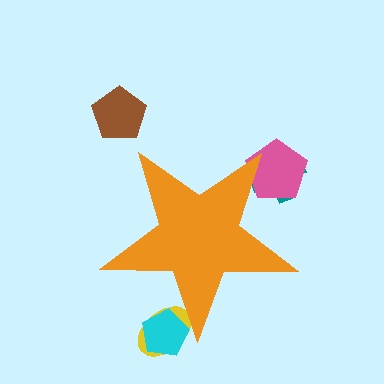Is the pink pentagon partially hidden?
Yes, the pink pentagon is partially hidden behind the orange star.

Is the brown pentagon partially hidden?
No, the brown pentagon is fully visible.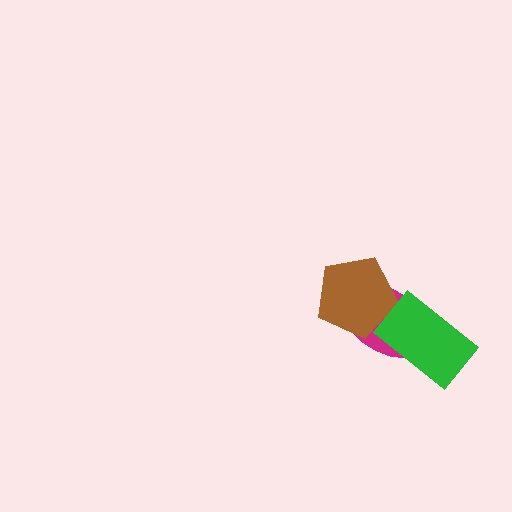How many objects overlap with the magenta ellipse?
2 objects overlap with the magenta ellipse.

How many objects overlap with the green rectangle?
1 object overlaps with the green rectangle.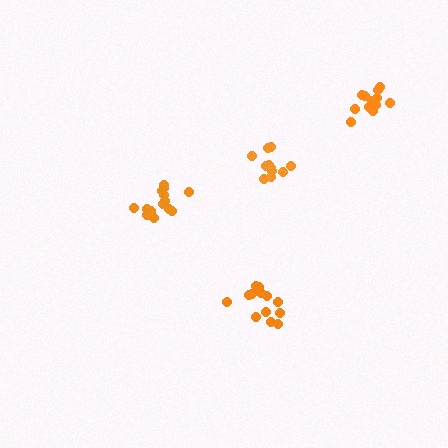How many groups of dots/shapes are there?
There are 4 groups.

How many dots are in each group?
Group 1: 12 dots, Group 2: 14 dots, Group 3: 12 dots, Group 4: 13 dots (51 total).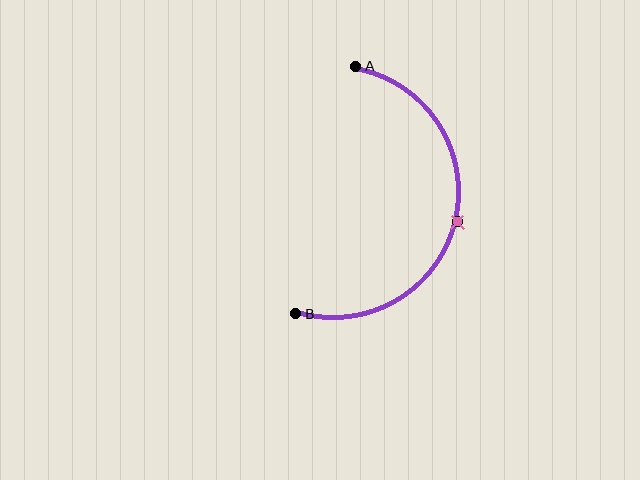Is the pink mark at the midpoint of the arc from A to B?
Yes. The pink mark lies on the arc at equal arc-length from both A and B — it is the arc midpoint.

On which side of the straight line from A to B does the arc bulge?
The arc bulges to the right of the straight line connecting A and B.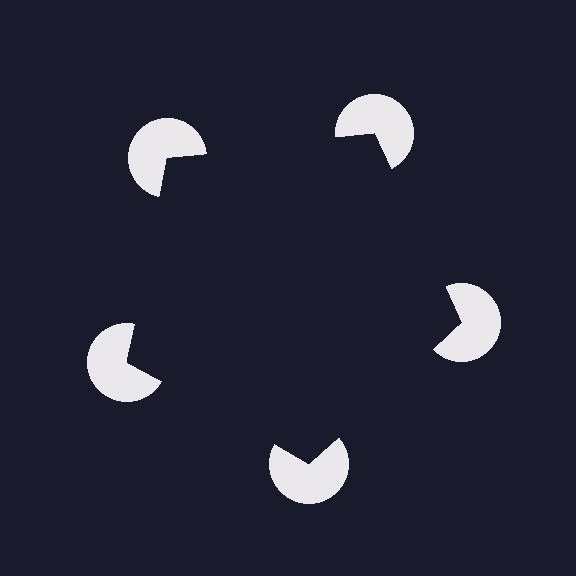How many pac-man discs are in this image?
There are 5 — one at each vertex of the illusory pentagon.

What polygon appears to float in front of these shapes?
An illusory pentagon — its edges are inferred from the aligned wedge cuts in the pac-man discs, not physically drawn.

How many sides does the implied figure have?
5 sides.